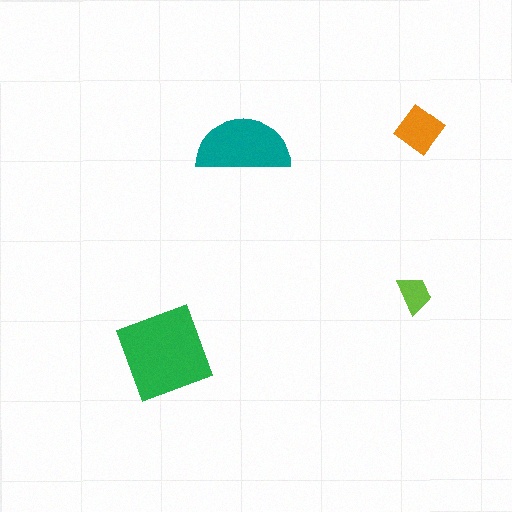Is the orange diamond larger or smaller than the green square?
Smaller.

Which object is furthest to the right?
The orange diamond is rightmost.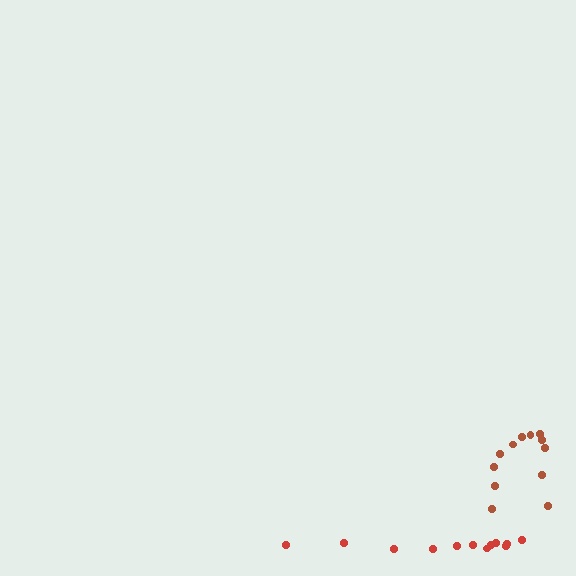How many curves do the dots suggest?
There are 2 distinct paths.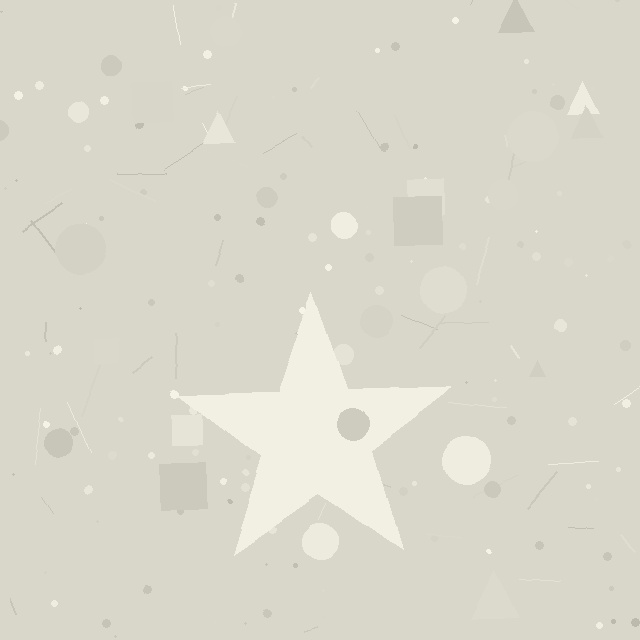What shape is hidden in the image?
A star is hidden in the image.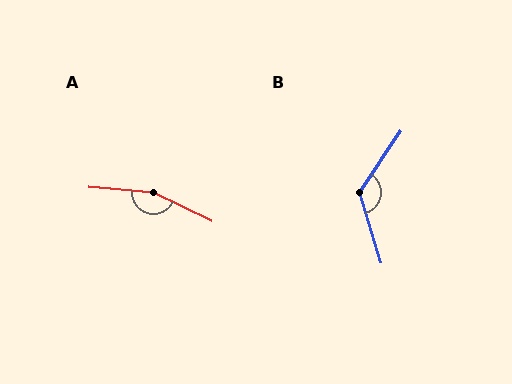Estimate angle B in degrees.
Approximately 129 degrees.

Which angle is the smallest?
B, at approximately 129 degrees.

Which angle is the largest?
A, at approximately 159 degrees.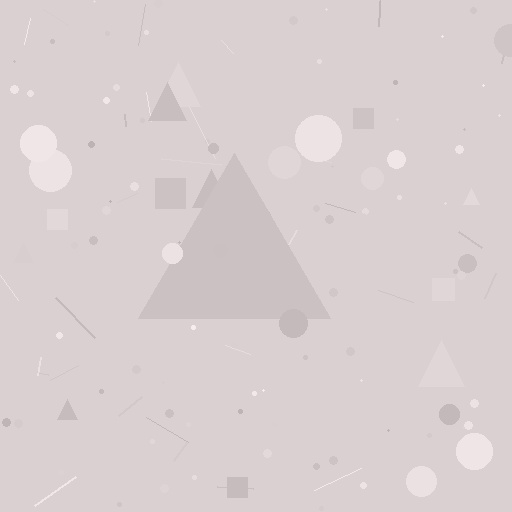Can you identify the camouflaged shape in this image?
The camouflaged shape is a triangle.